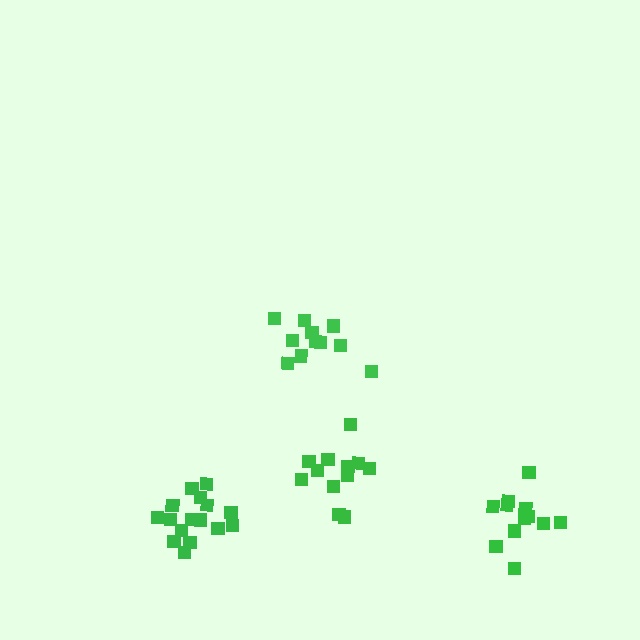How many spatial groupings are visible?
There are 4 spatial groupings.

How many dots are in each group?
Group 1: 16 dots, Group 2: 12 dots, Group 3: 12 dots, Group 4: 11 dots (51 total).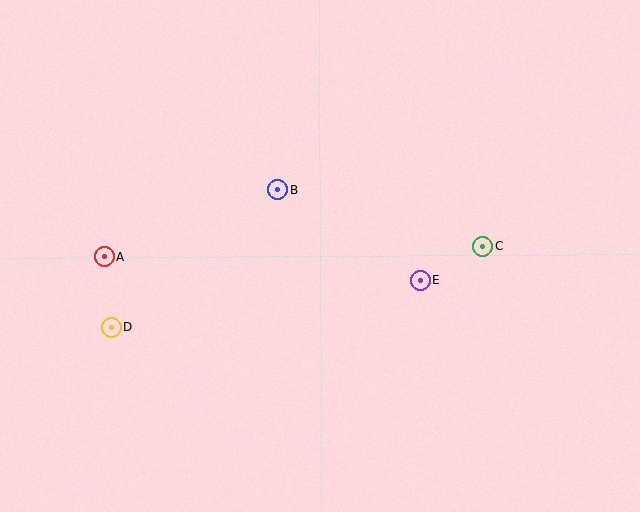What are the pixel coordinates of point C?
Point C is at (483, 246).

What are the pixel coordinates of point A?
Point A is at (104, 257).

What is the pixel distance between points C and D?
The distance between C and D is 380 pixels.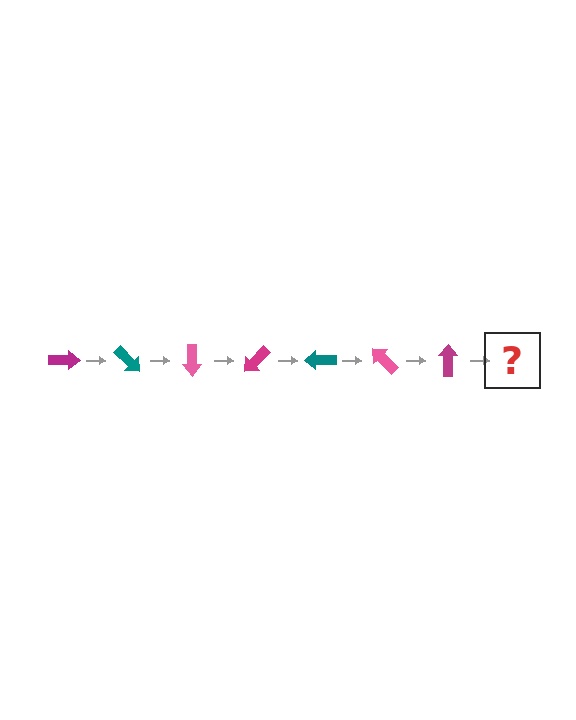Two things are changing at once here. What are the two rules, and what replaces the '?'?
The two rules are that it rotates 45 degrees each step and the color cycles through magenta, teal, and pink. The '?' should be a teal arrow, rotated 315 degrees from the start.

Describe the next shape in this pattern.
It should be a teal arrow, rotated 315 degrees from the start.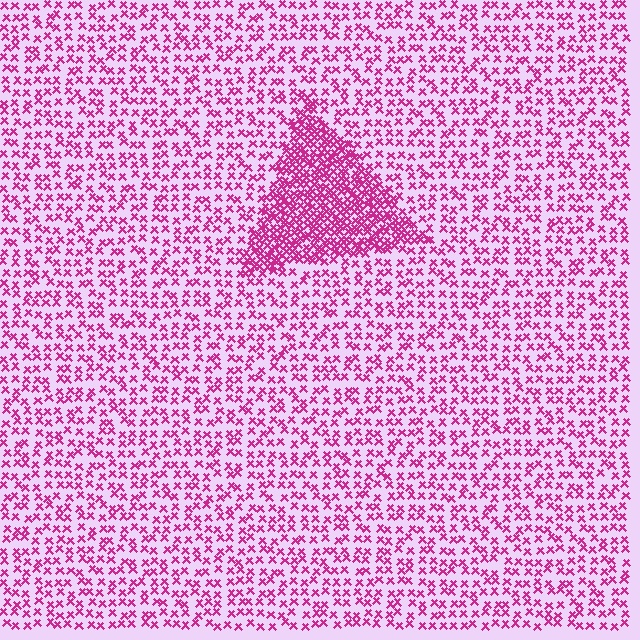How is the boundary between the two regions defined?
The boundary is defined by a change in element density (approximately 2.5x ratio). All elements are the same color, size, and shape.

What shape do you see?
I see a triangle.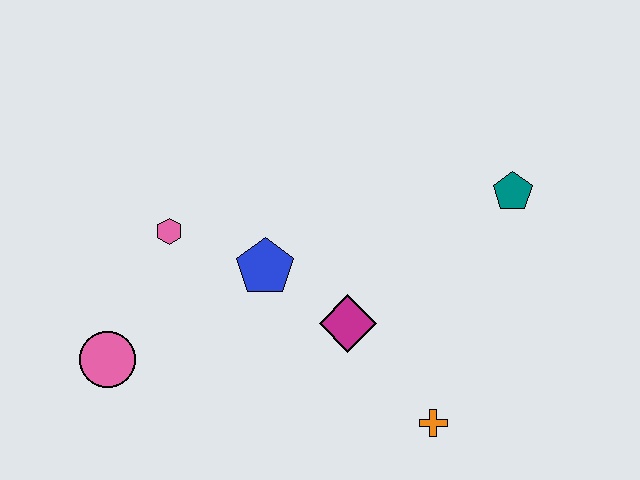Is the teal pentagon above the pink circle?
Yes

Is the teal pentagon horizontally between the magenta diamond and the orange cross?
No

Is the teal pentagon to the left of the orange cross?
No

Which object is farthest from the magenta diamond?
The pink circle is farthest from the magenta diamond.